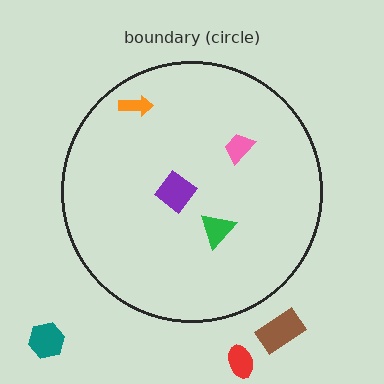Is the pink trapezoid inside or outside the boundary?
Inside.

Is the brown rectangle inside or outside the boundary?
Outside.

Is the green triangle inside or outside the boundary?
Inside.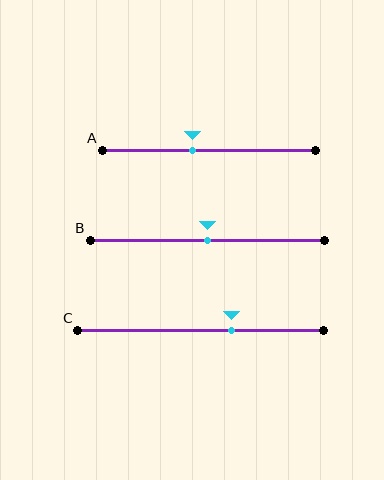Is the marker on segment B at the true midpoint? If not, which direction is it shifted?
Yes, the marker on segment B is at the true midpoint.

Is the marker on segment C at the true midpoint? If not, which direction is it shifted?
No, the marker on segment C is shifted to the right by about 13% of the segment length.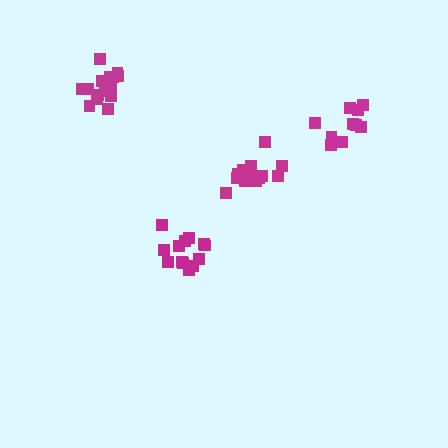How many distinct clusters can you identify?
There are 4 distinct clusters.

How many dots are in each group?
Group 1: 16 dots, Group 2: 10 dots, Group 3: 16 dots, Group 4: 13 dots (55 total).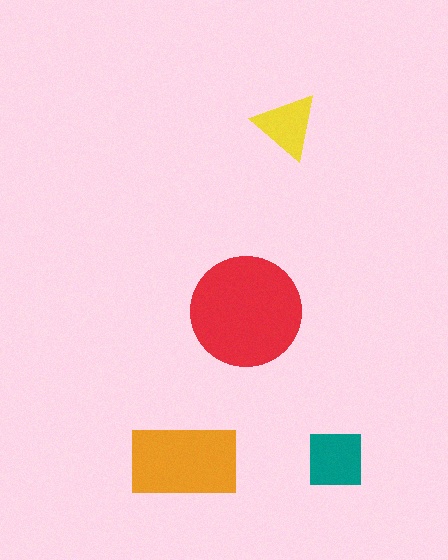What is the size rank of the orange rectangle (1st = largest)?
2nd.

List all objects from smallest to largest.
The yellow triangle, the teal square, the orange rectangle, the red circle.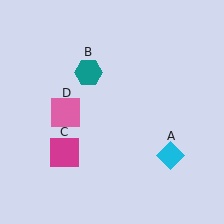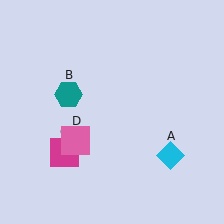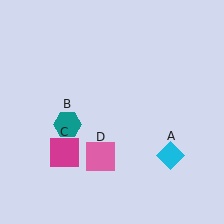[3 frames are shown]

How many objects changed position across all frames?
2 objects changed position: teal hexagon (object B), pink square (object D).